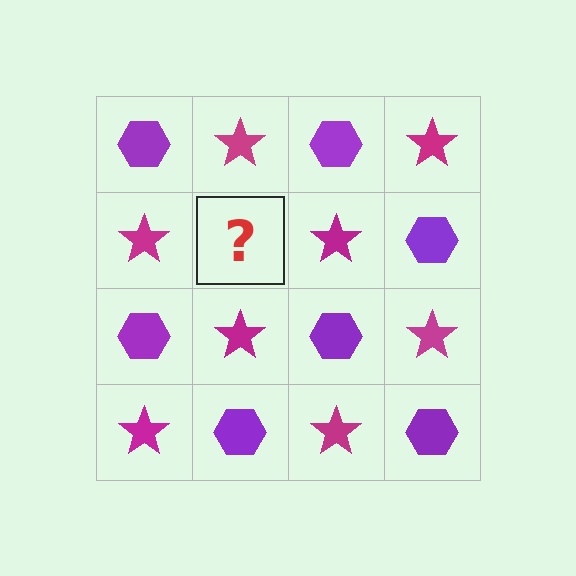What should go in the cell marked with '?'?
The missing cell should contain a purple hexagon.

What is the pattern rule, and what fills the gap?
The rule is that it alternates purple hexagon and magenta star in a checkerboard pattern. The gap should be filled with a purple hexagon.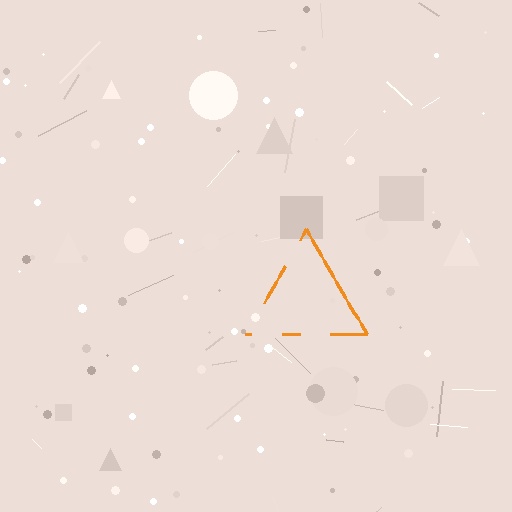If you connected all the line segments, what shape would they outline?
They would outline a triangle.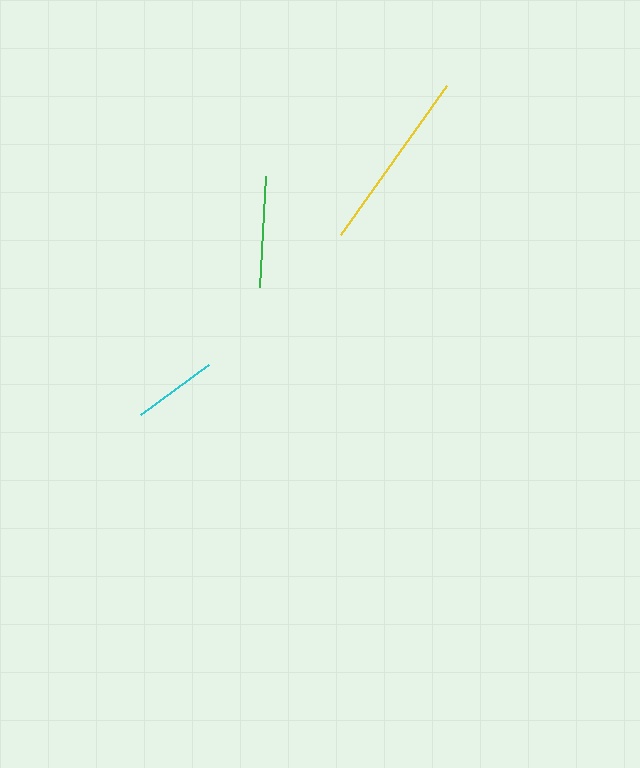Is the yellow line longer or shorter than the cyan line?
The yellow line is longer than the cyan line.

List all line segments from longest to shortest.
From longest to shortest: yellow, green, cyan.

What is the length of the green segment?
The green segment is approximately 111 pixels long.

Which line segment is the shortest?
The cyan line is the shortest at approximately 84 pixels.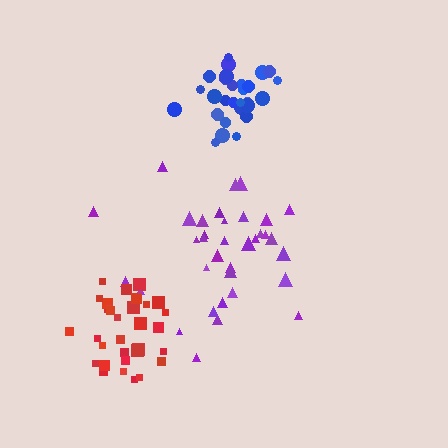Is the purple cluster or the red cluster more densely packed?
Red.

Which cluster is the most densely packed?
Blue.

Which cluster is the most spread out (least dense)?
Purple.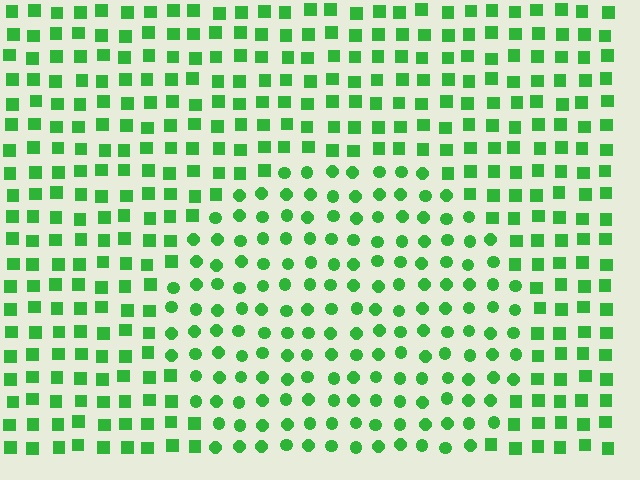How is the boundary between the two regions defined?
The boundary is defined by a change in element shape: circles inside vs. squares outside. All elements share the same color and spacing.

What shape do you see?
I see a circle.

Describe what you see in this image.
The image is filled with small green elements arranged in a uniform grid. A circle-shaped region contains circles, while the surrounding area contains squares. The boundary is defined purely by the change in element shape.